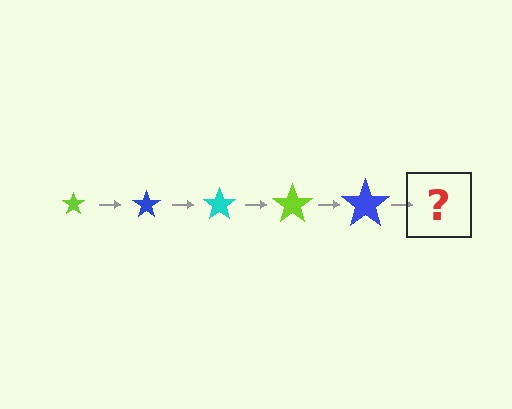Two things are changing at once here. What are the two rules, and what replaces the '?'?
The two rules are that the star grows larger each step and the color cycles through lime, blue, and cyan. The '?' should be a cyan star, larger than the previous one.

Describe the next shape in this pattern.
It should be a cyan star, larger than the previous one.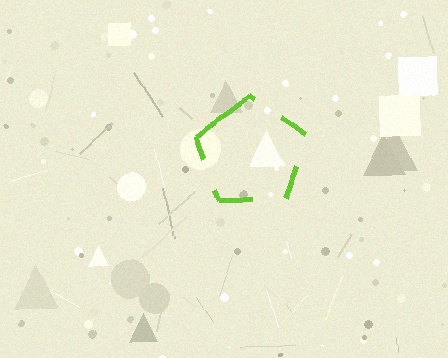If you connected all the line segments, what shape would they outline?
They would outline a pentagon.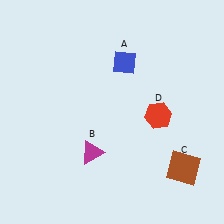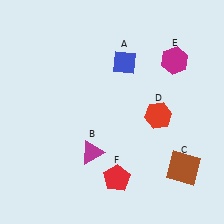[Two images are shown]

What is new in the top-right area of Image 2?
A magenta hexagon (E) was added in the top-right area of Image 2.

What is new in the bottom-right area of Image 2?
A red pentagon (F) was added in the bottom-right area of Image 2.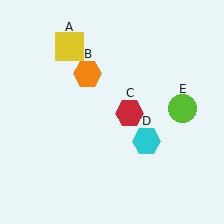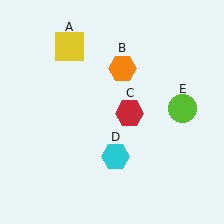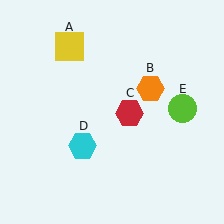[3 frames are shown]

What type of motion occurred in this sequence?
The orange hexagon (object B), cyan hexagon (object D) rotated clockwise around the center of the scene.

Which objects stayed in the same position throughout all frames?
Yellow square (object A) and red hexagon (object C) and lime circle (object E) remained stationary.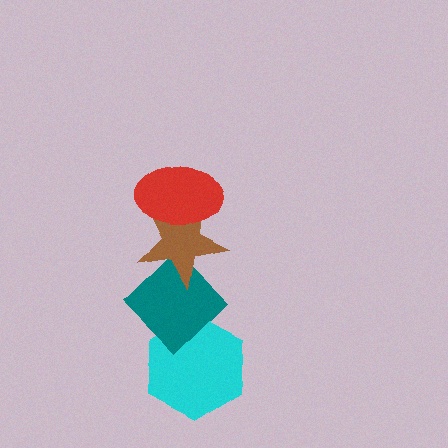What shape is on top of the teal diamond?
The brown star is on top of the teal diamond.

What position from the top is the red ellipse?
The red ellipse is 1st from the top.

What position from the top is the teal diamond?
The teal diamond is 3rd from the top.